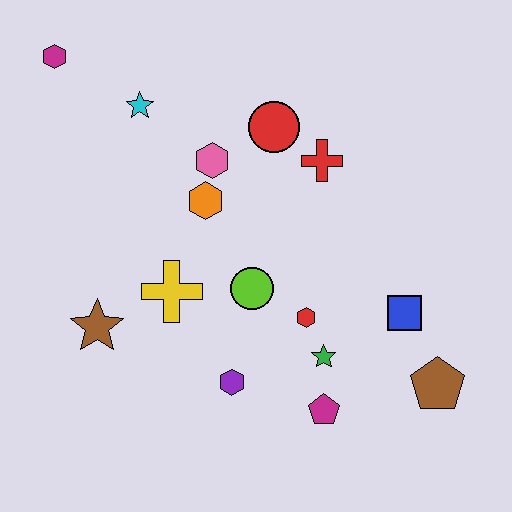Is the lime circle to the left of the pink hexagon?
No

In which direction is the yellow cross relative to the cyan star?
The yellow cross is below the cyan star.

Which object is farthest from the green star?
The magenta hexagon is farthest from the green star.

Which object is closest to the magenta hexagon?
The cyan star is closest to the magenta hexagon.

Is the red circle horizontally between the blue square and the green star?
No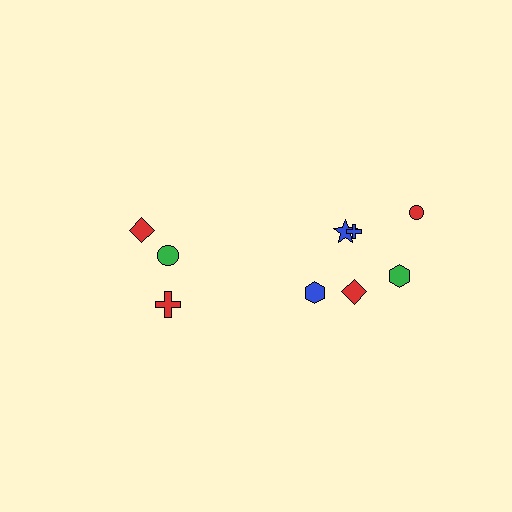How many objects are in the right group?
There are 6 objects.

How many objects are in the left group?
There are 3 objects.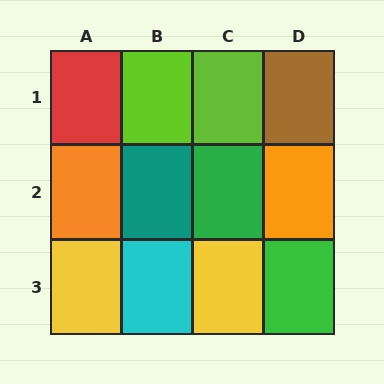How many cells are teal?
1 cell is teal.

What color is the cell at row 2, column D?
Orange.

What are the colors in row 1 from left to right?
Red, lime, lime, brown.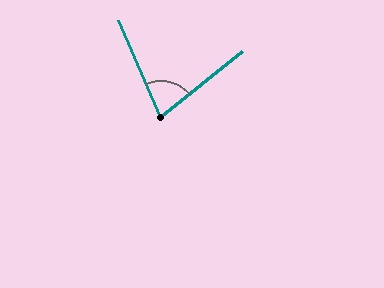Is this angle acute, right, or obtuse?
It is acute.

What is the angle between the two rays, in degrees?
Approximately 74 degrees.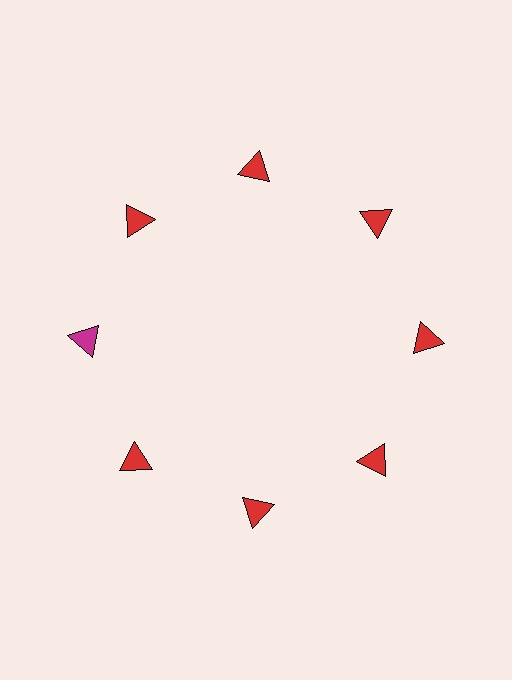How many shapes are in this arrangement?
There are 8 shapes arranged in a ring pattern.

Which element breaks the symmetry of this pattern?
The magenta triangle at roughly the 9 o'clock position breaks the symmetry. All other shapes are red triangles.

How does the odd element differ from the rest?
It has a different color: magenta instead of red.